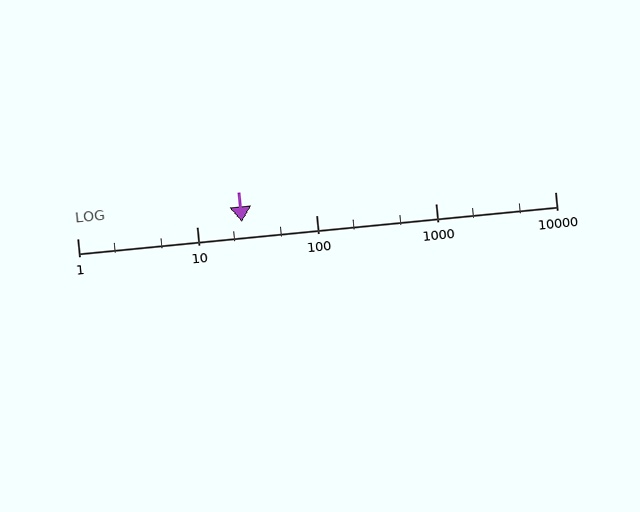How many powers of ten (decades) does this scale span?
The scale spans 4 decades, from 1 to 10000.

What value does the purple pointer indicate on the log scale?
The pointer indicates approximately 24.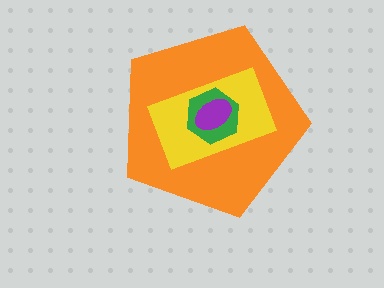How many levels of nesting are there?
4.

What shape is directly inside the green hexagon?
The purple ellipse.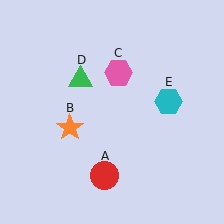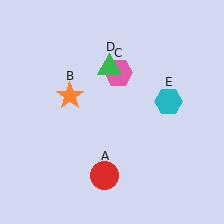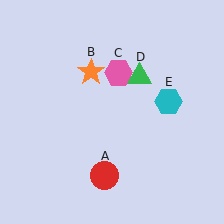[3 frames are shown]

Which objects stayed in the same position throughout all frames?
Red circle (object A) and pink hexagon (object C) and cyan hexagon (object E) remained stationary.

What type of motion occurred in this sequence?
The orange star (object B), green triangle (object D) rotated clockwise around the center of the scene.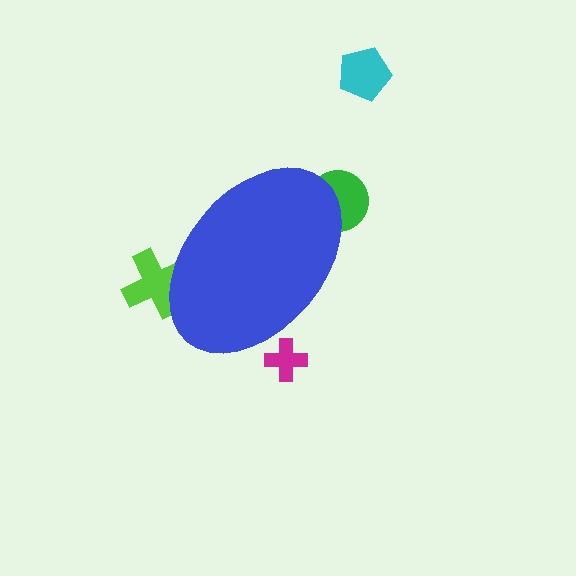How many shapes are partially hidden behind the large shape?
3 shapes are partially hidden.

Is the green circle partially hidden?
Yes, the green circle is partially hidden behind the blue ellipse.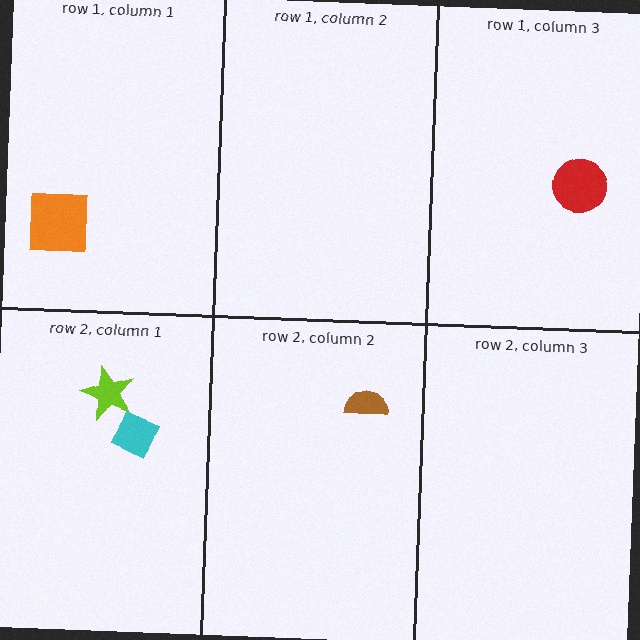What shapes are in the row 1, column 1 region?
The orange square.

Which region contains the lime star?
The row 2, column 1 region.